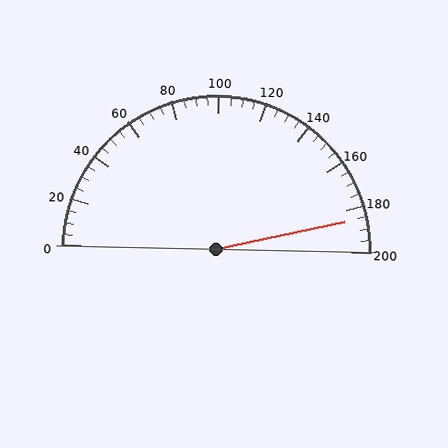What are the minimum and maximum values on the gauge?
The gauge ranges from 0 to 200.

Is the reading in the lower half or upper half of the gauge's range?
The reading is in the upper half of the range (0 to 200).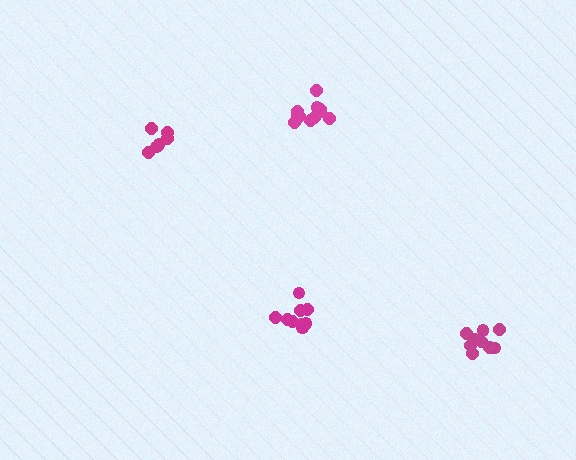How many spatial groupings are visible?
There are 4 spatial groupings.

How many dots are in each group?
Group 1: 9 dots, Group 2: 9 dots, Group 3: 6 dots, Group 4: 11 dots (35 total).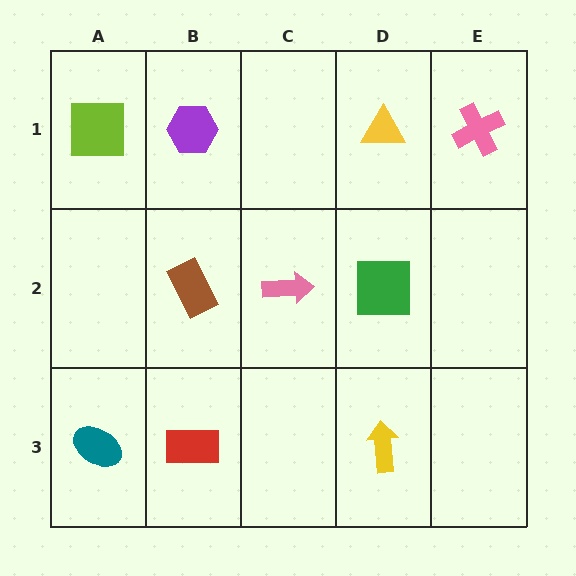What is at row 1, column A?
A lime square.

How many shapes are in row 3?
3 shapes.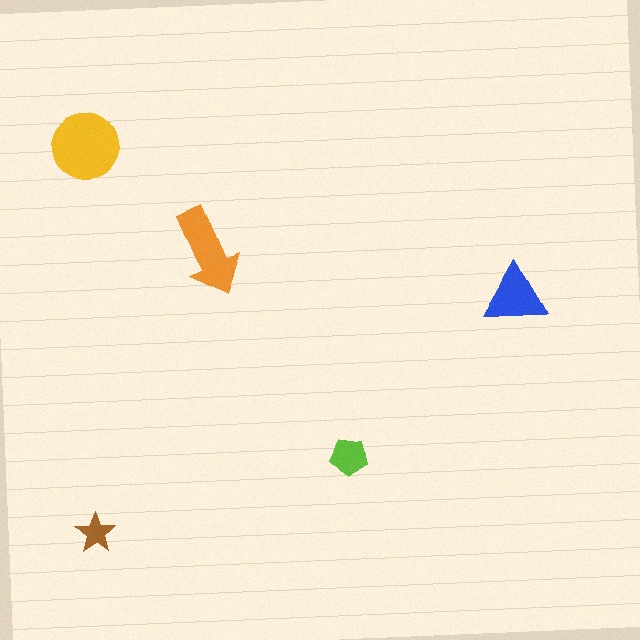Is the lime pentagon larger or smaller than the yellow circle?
Smaller.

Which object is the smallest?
The brown star.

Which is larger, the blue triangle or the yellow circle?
The yellow circle.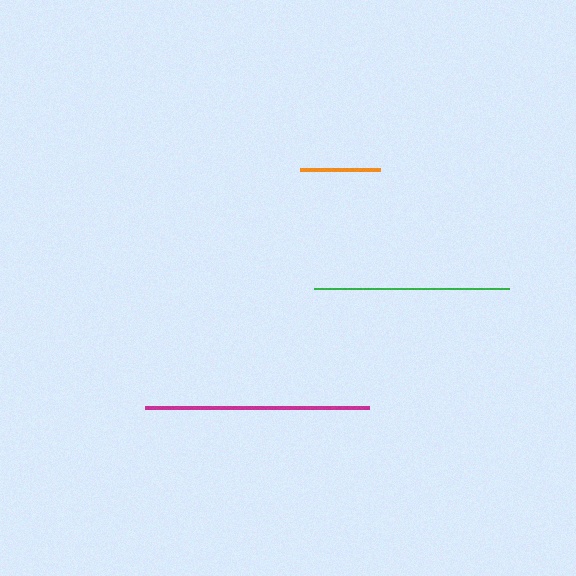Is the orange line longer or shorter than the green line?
The green line is longer than the orange line.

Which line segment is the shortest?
The orange line is the shortest at approximately 80 pixels.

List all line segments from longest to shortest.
From longest to shortest: magenta, green, orange.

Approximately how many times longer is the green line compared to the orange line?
The green line is approximately 2.4 times the length of the orange line.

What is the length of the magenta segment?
The magenta segment is approximately 224 pixels long.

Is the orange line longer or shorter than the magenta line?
The magenta line is longer than the orange line.